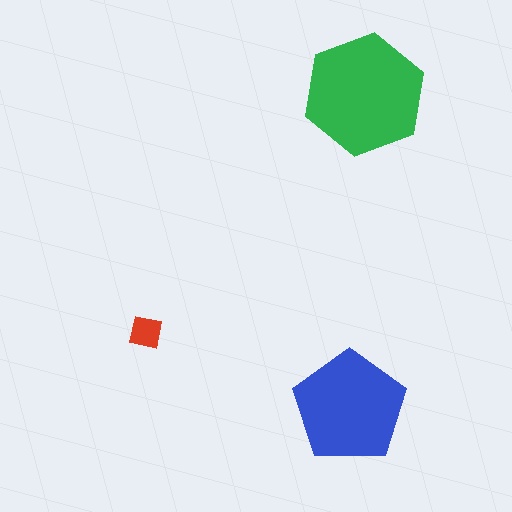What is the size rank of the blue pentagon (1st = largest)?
2nd.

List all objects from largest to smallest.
The green hexagon, the blue pentagon, the red square.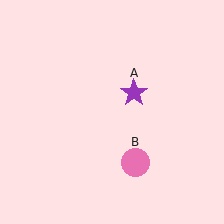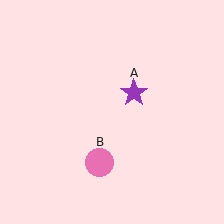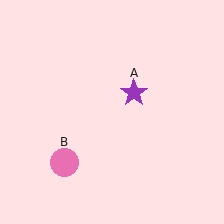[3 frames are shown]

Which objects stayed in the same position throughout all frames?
Purple star (object A) remained stationary.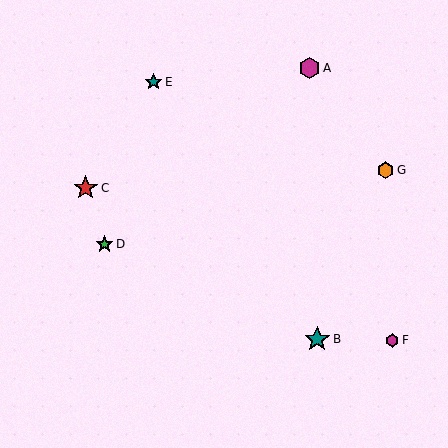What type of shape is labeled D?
Shape D is a green star.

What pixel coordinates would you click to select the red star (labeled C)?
Click at (86, 188) to select the red star C.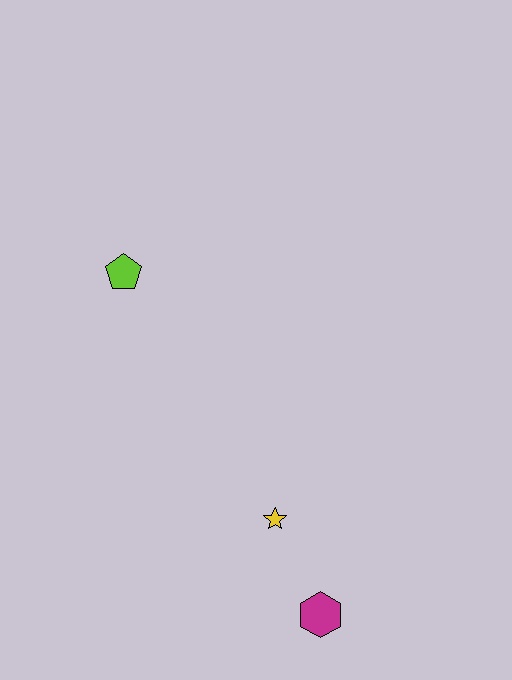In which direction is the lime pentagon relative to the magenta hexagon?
The lime pentagon is above the magenta hexagon.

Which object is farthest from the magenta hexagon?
The lime pentagon is farthest from the magenta hexagon.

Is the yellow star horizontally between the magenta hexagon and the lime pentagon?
Yes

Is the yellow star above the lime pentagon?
No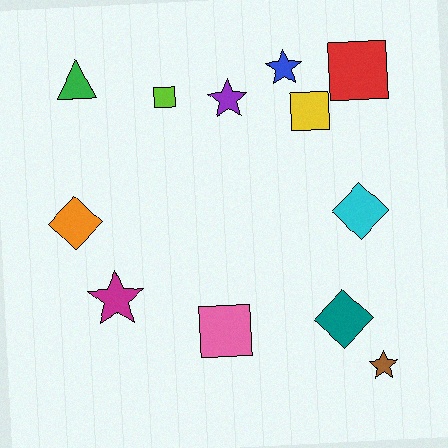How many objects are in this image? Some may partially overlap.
There are 12 objects.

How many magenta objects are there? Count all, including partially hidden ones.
There is 1 magenta object.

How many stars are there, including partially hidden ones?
There are 4 stars.